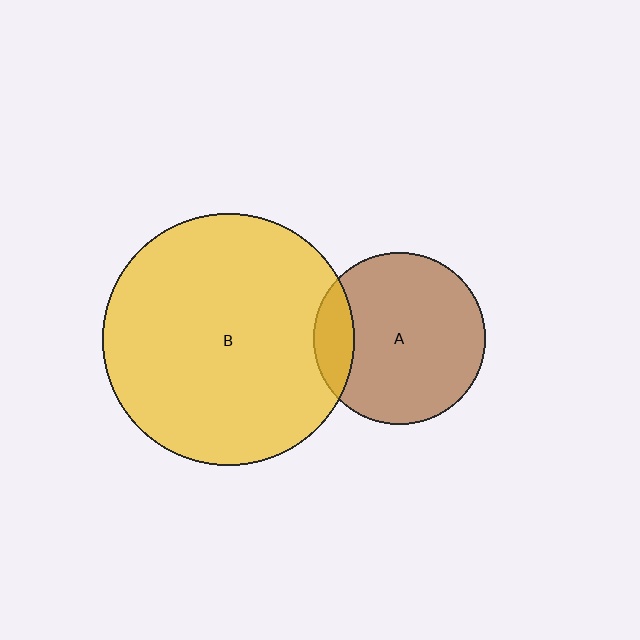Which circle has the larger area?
Circle B (yellow).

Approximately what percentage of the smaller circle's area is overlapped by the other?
Approximately 15%.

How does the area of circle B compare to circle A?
Approximately 2.1 times.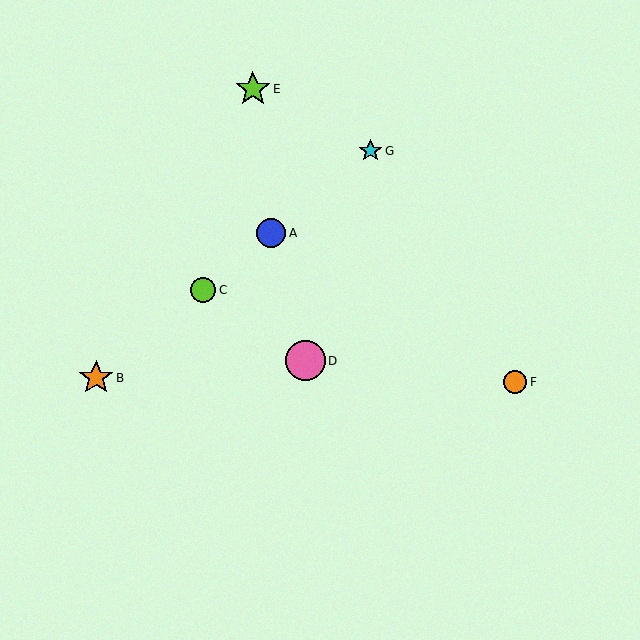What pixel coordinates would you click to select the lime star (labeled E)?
Click at (253, 89) to select the lime star E.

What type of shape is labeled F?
Shape F is an orange circle.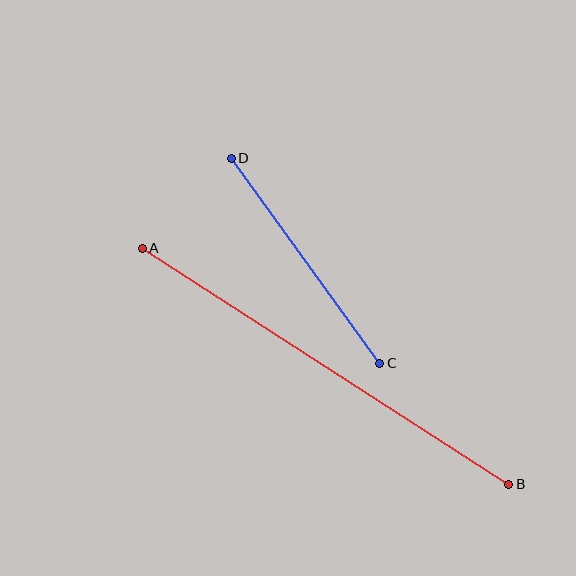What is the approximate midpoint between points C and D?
The midpoint is at approximately (305, 261) pixels.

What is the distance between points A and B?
The distance is approximately 436 pixels.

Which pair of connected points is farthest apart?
Points A and B are farthest apart.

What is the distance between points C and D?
The distance is approximately 253 pixels.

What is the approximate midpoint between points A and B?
The midpoint is at approximately (325, 366) pixels.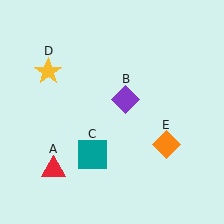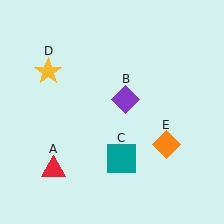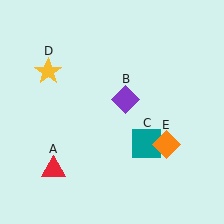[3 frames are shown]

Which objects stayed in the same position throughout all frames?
Red triangle (object A) and purple diamond (object B) and yellow star (object D) and orange diamond (object E) remained stationary.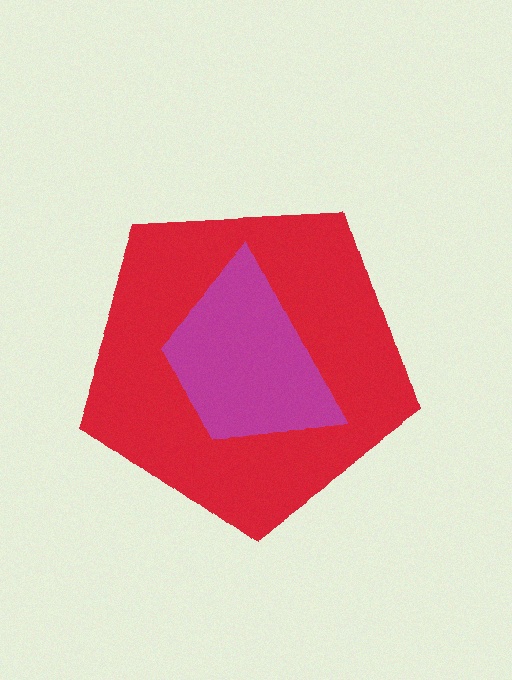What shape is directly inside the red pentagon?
The magenta trapezoid.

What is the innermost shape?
The magenta trapezoid.